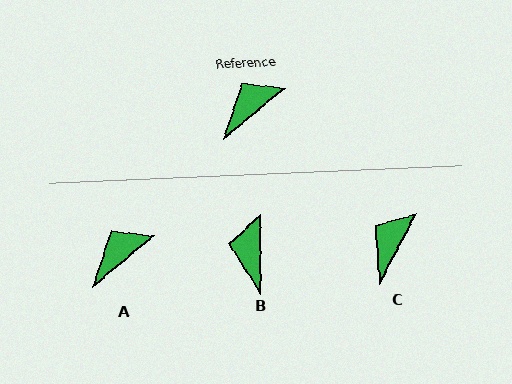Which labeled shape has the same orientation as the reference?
A.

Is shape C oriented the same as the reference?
No, it is off by about 23 degrees.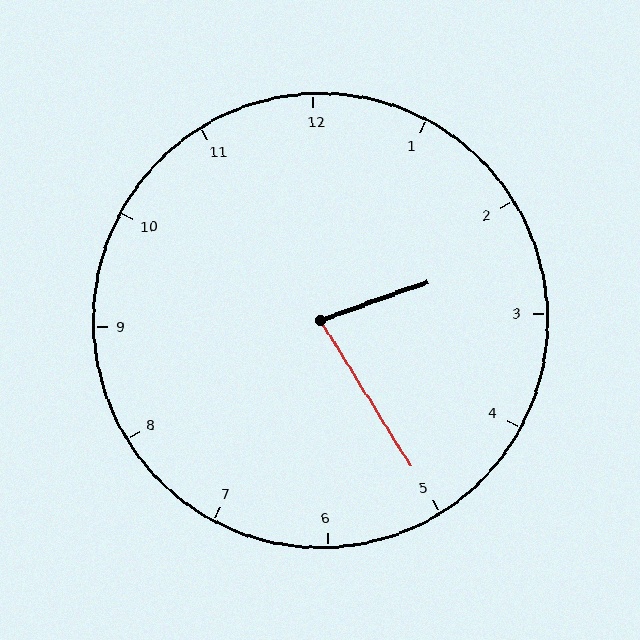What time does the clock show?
2:25.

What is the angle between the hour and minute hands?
Approximately 78 degrees.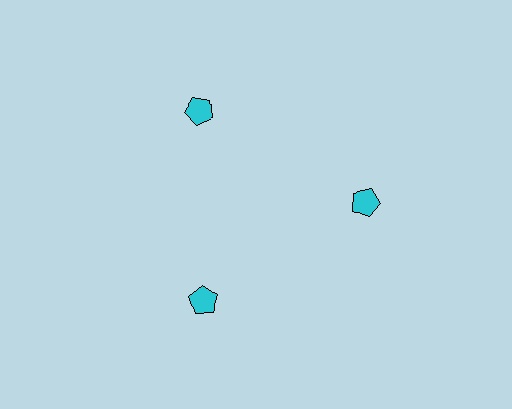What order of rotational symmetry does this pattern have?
This pattern has 3-fold rotational symmetry.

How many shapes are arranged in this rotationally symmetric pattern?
There are 3 shapes, arranged in 3 groups of 1.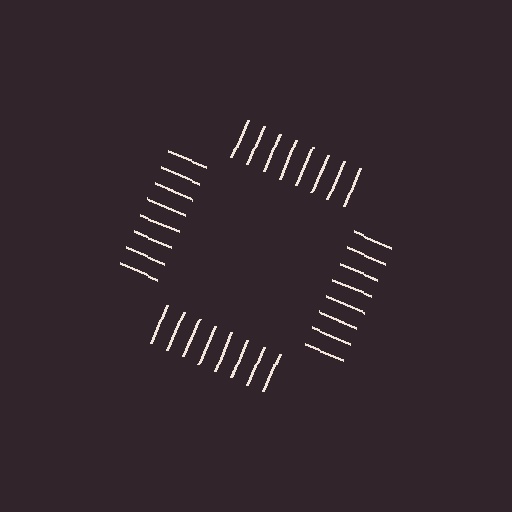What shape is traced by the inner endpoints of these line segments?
An illusory square — the line segments terminate on its edges but no continuous stroke is drawn.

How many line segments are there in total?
32 — 8 along each of the 4 edges.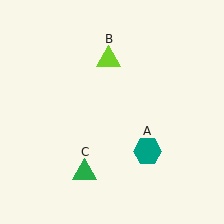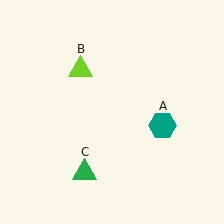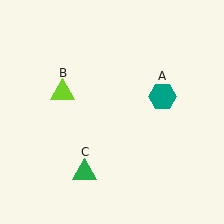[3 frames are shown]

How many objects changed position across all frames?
2 objects changed position: teal hexagon (object A), lime triangle (object B).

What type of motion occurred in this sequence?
The teal hexagon (object A), lime triangle (object B) rotated counterclockwise around the center of the scene.